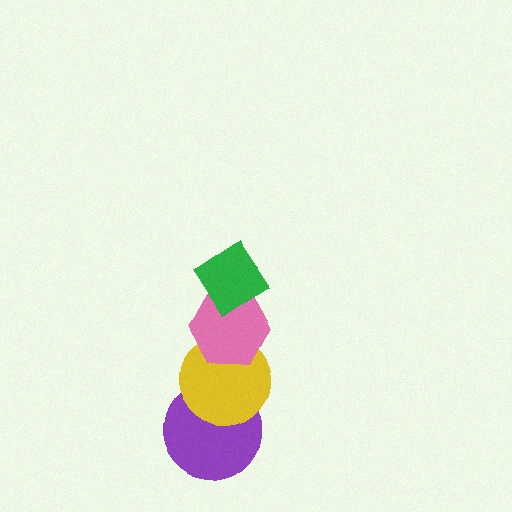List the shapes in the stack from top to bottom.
From top to bottom: the green diamond, the pink hexagon, the yellow circle, the purple circle.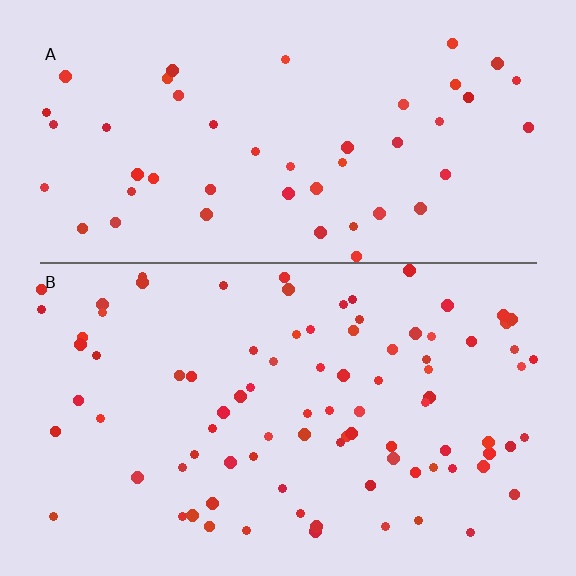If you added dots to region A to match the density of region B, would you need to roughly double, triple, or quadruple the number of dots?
Approximately double.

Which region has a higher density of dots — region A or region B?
B (the bottom).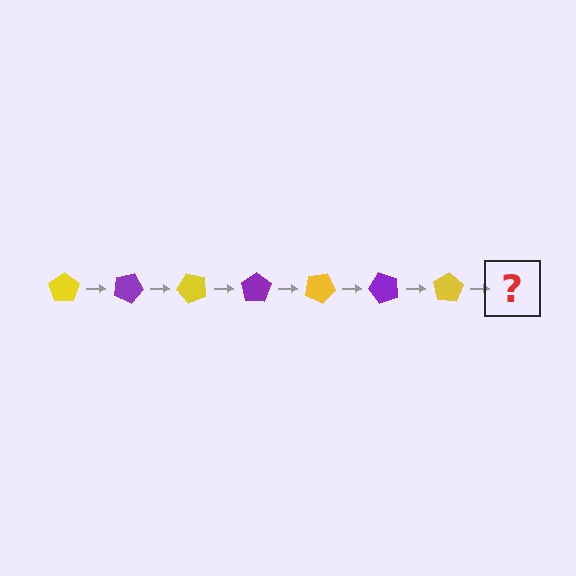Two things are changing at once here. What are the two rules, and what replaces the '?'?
The two rules are that it rotates 25 degrees each step and the color cycles through yellow and purple. The '?' should be a purple pentagon, rotated 175 degrees from the start.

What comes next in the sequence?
The next element should be a purple pentagon, rotated 175 degrees from the start.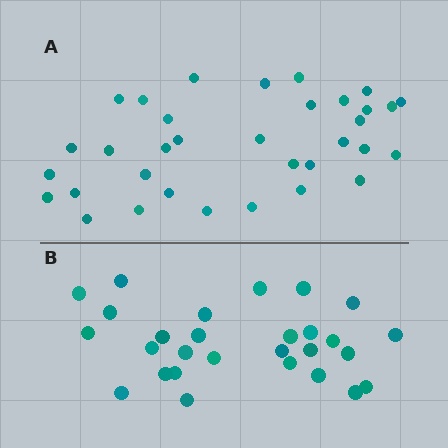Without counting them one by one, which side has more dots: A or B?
Region A (the top region) has more dots.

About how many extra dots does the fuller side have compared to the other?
Region A has about 6 more dots than region B.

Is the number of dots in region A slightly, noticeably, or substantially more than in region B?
Region A has only slightly more — the two regions are fairly close. The ratio is roughly 1.2 to 1.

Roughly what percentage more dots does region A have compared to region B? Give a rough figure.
About 20% more.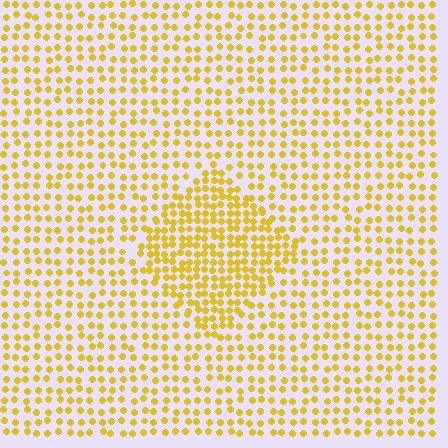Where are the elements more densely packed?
The elements are more densely packed inside the diamond boundary.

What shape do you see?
I see a diamond.